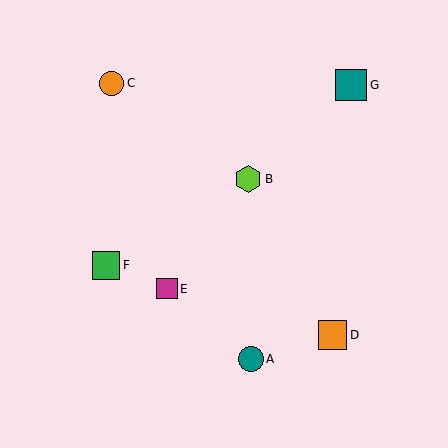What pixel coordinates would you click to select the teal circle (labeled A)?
Click at (251, 359) to select the teal circle A.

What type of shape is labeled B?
Shape B is a lime hexagon.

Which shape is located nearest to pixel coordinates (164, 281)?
The magenta square (labeled E) at (167, 289) is nearest to that location.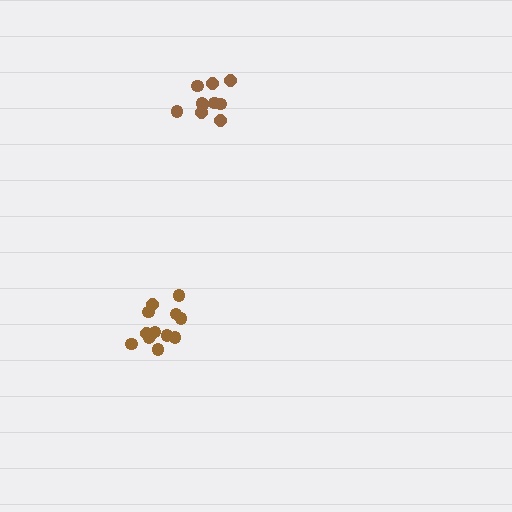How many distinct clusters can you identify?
There are 2 distinct clusters.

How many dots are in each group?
Group 1: 10 dots, Group 2: 13 dots (23 total).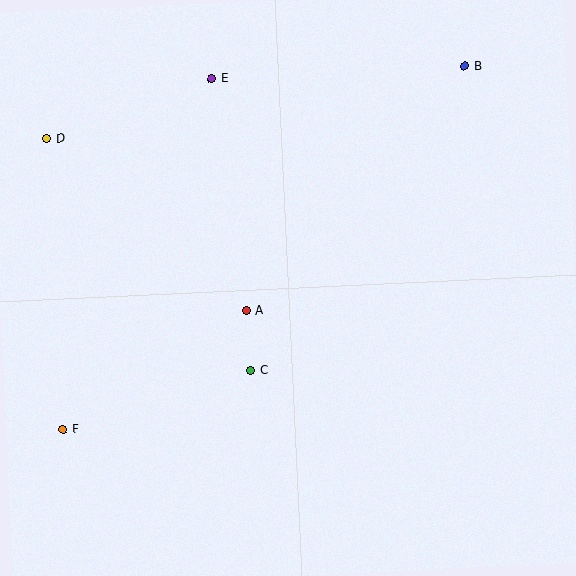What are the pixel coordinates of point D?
Point D is at (47, 139).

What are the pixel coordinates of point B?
Point B is at (465, 66).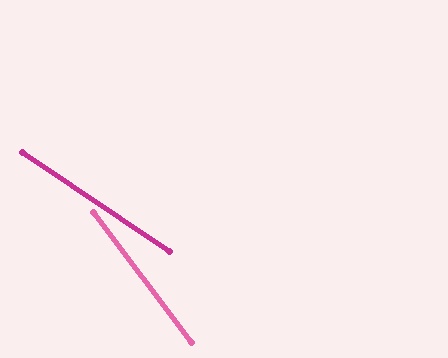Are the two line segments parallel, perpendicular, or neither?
Neither parallel nor perpendicular — they differ by about 19°.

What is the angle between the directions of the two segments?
Approximately 19 degrees.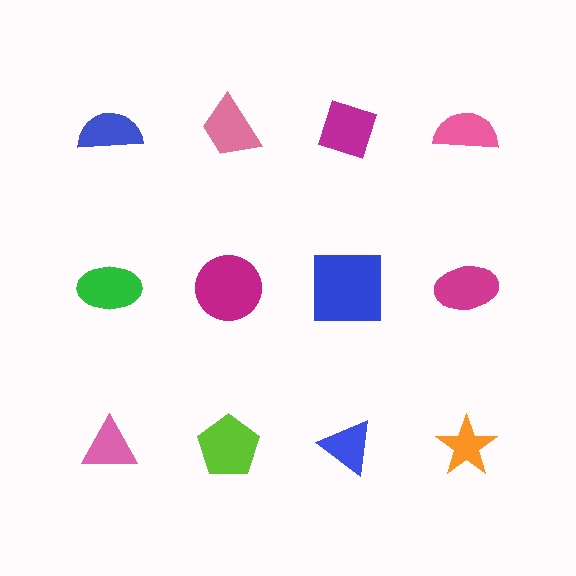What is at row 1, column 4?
A pink semicircle.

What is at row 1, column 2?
A pink trapezoid.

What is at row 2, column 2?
A magenta circle.